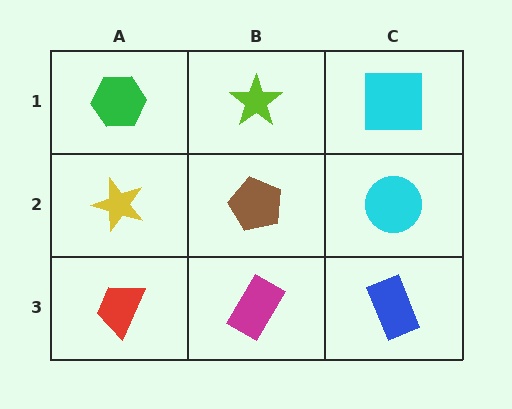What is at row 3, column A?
A red trapezoid.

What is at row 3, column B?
A magenta rectangle.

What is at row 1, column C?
A cyan square.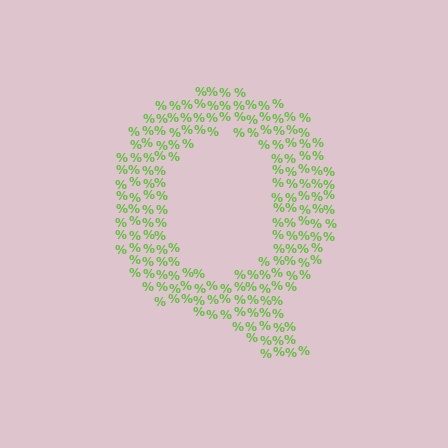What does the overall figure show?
The overall figure shows the letter Q.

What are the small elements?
The small elements are percent signs.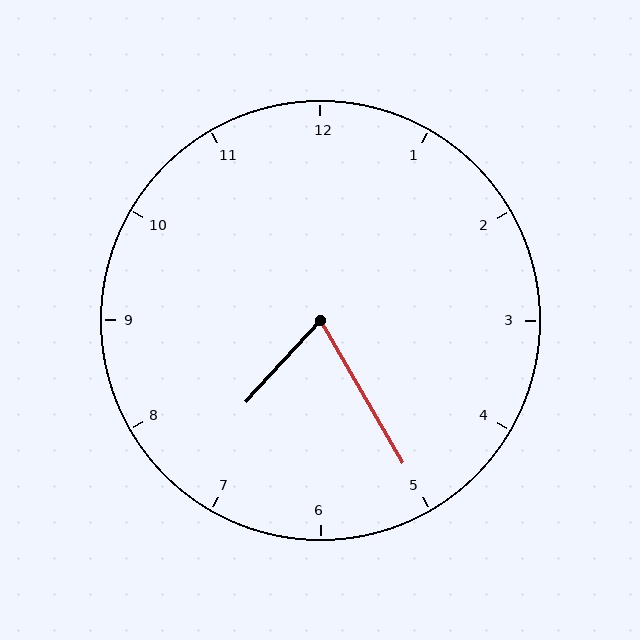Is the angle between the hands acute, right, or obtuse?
It is acute.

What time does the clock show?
7:25.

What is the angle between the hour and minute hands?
Approximately 72 degrees.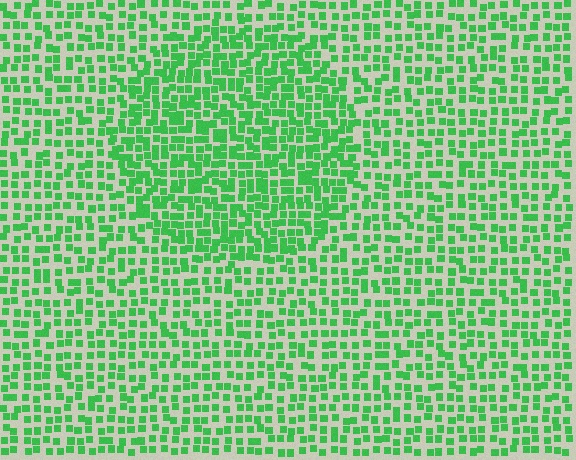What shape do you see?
I see a circle.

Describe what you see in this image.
The image contains small green elements arranged at two different densities. A circle-shaped region is visible where the elements are more densely packed than the surrounding area.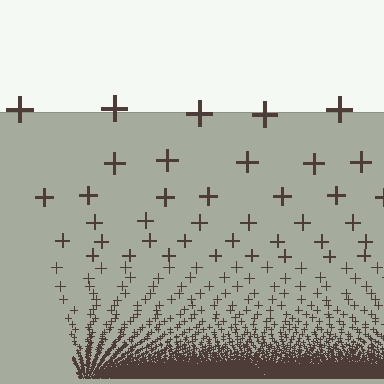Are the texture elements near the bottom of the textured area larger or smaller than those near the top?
Smaller. The gradient is inverted — elements near the bottom are smaller and denser.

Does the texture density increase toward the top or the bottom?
Density increases toward the bottom.